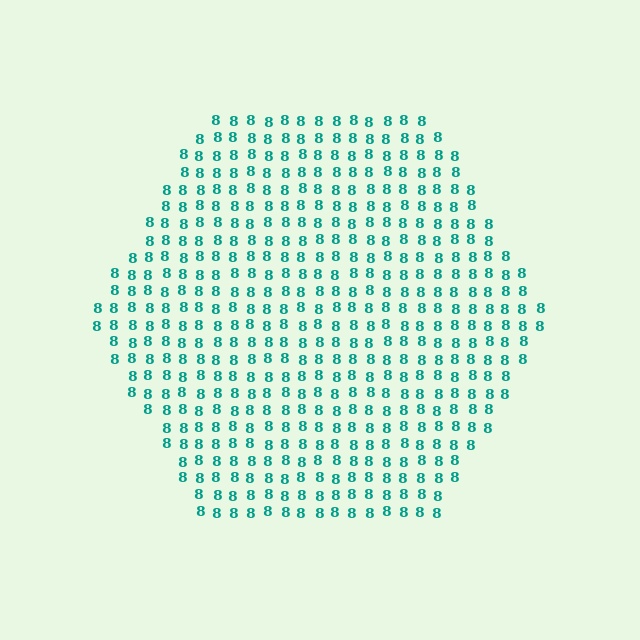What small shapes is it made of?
It is made of small digit 8's.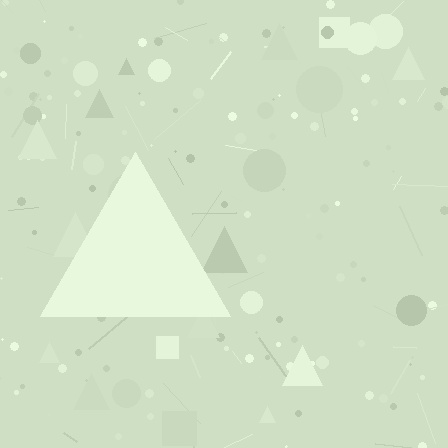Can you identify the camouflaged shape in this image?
The camouflaged shape is a triangle.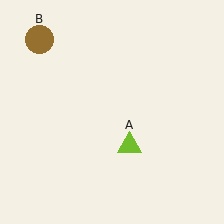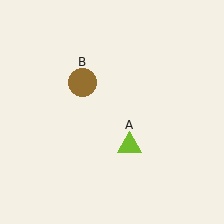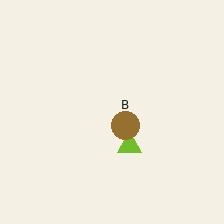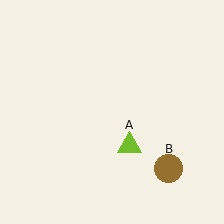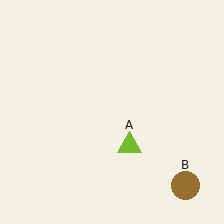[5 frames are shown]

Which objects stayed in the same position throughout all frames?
Lime triangle (object A) remained stationary.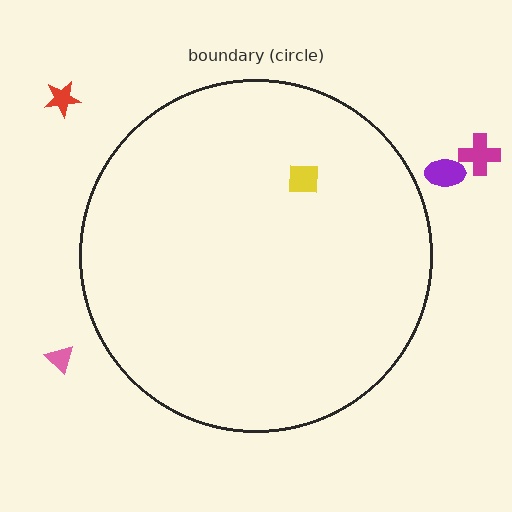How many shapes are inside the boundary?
1 inside, 4 outside.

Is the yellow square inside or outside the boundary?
Inside.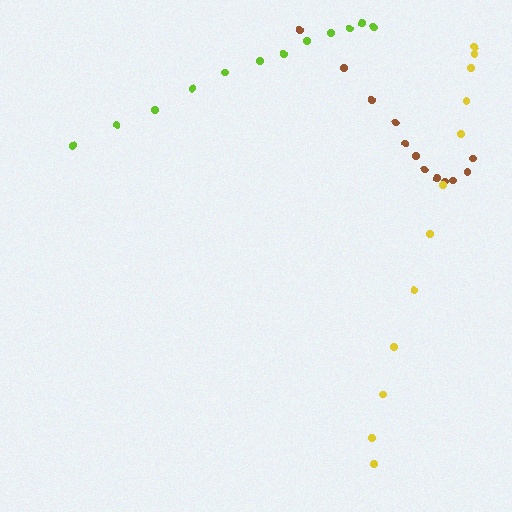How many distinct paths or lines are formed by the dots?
There are 3 distinct paths.